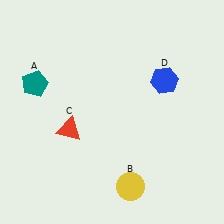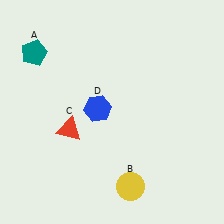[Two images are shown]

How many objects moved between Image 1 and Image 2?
2 objects moved between the two images.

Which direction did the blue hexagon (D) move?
The blue hexagon (D) moved left.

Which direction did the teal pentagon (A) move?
The teal pentagon (A) moved up.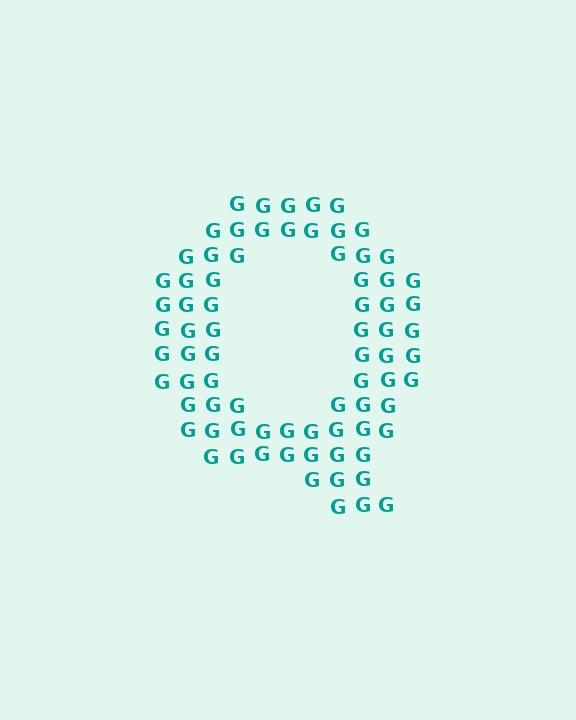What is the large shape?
The large shape is the letter Q.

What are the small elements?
The small elements are letter G's.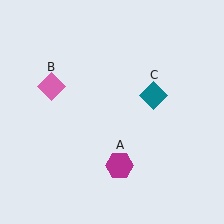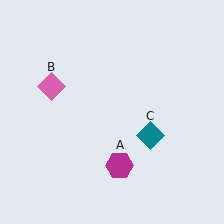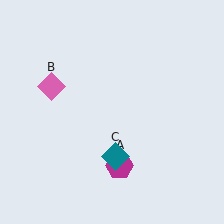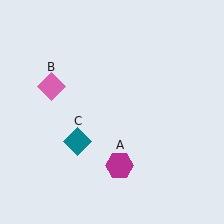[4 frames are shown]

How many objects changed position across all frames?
1 object changed position: teal diamond (object C).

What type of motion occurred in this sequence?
The teal diamond (object C) rotated clockwise around the center of the scene.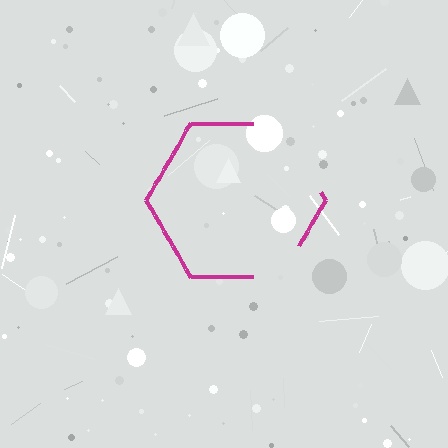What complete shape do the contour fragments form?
The contour fragments form a hexagon.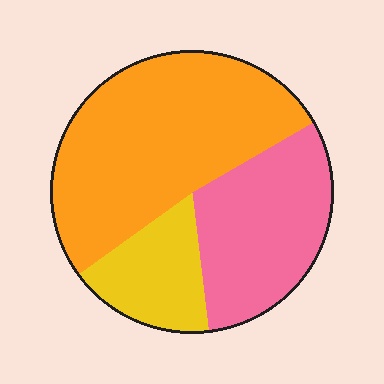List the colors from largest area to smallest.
From largest to smallest: orange, pink, yellow.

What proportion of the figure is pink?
Pink takes up about one third (1/3) of the figure.